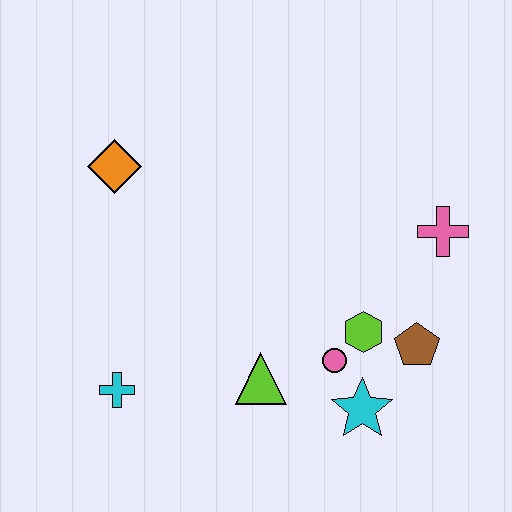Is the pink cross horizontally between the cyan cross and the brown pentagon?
No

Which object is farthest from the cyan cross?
The pink cross is farthest from the cyan cross.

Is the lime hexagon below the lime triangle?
No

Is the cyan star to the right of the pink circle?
Yes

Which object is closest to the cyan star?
The pink circle is closest to the cyan star.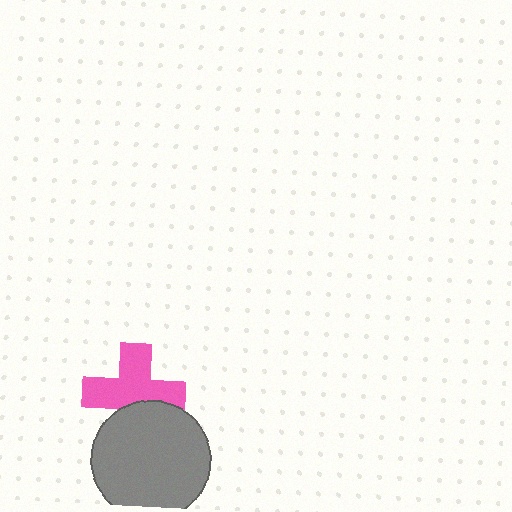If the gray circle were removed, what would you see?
You would see the complete pink cross.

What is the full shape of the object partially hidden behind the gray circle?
The partially hidden object is a pink cross.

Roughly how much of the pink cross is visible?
Most of it is visible (roughly 69%).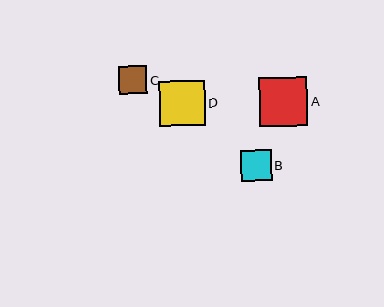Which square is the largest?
Square A is the largest with a size of approximately 49 pixels.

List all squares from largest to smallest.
From largest to smallest: A, D, B, C.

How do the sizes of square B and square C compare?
Square B and square C are approximately the same size.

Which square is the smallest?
Square C is the smallest with a size of approximately 28 pixels.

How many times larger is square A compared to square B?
Square A is approximately 1.6 times the size of square B.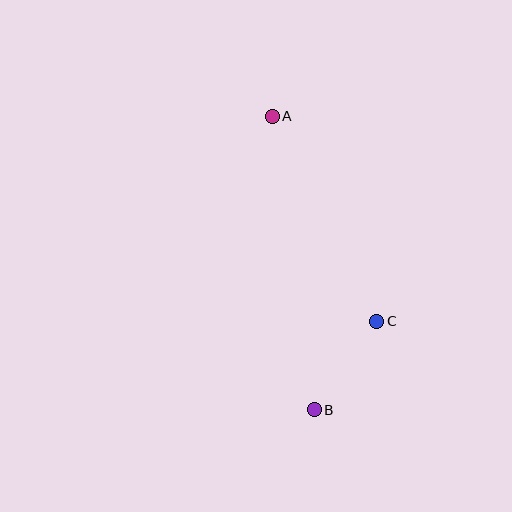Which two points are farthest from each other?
Points A and B are farthest from each other.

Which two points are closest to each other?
Points B and C are closest to each other.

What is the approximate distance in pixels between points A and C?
The distance between A and C is approximately 230 pixels.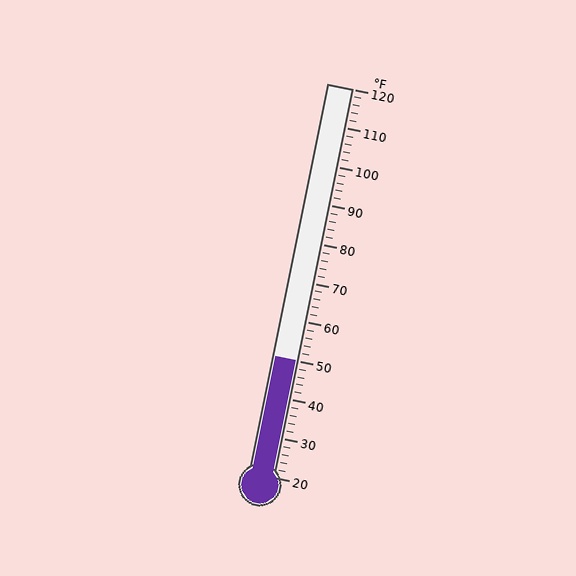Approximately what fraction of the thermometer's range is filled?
The thermometer is filled to approximately 30% of its range.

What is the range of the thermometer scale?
The thermometer scale ranges from 20°F to 120°F.